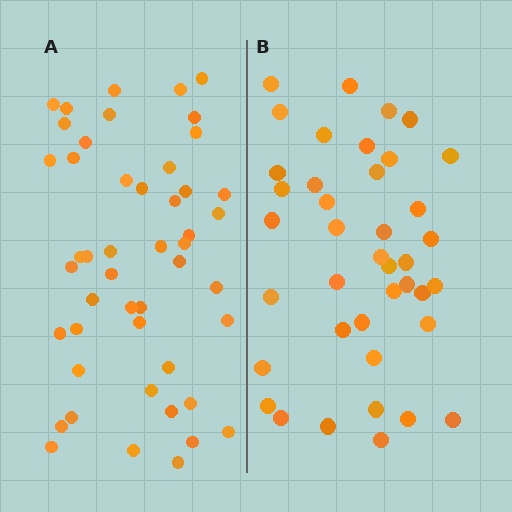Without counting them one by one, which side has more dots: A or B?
Region A (the left region) has more dots.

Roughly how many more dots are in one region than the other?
Region A has roughly 8 or so more dots than region B.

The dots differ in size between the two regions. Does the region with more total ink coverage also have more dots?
No. Region B has more total ink coverage because its dots are larger, but region A actually contains more individual dots. Total area can be misleading — the number of items is what matters here.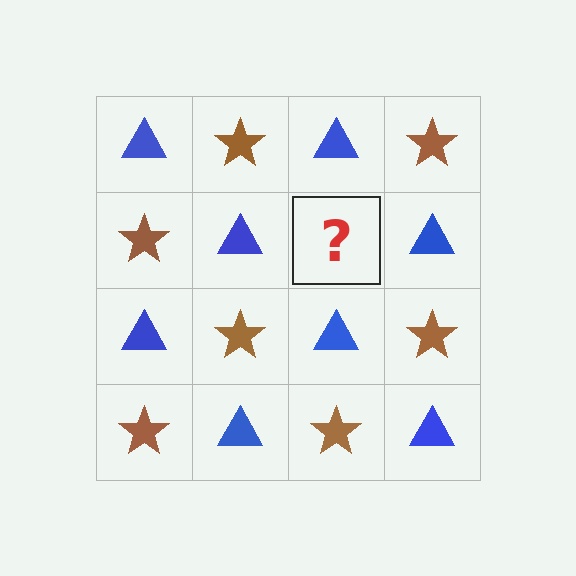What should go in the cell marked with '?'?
The missing cell should contain a brown star.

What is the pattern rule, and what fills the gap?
The rule is that it alternates blue triangle and brown star in a checkerboard pattern. The gap should be filled with a brown star.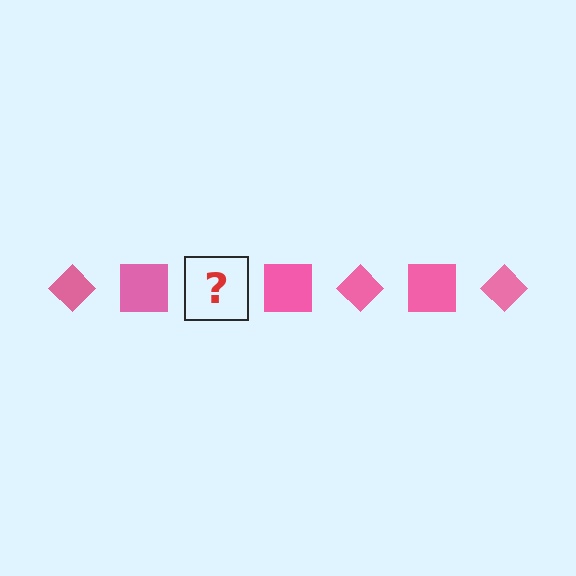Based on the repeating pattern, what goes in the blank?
The blank should be a pink diamond.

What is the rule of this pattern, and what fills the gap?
The rule is that the pattern cycles through diamond, square shapes in pink. The gap should be filled with a pink diamond.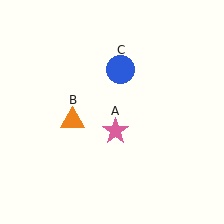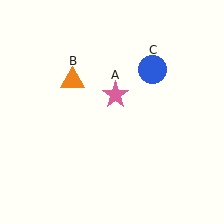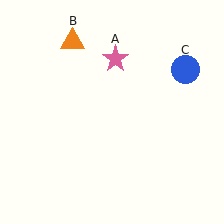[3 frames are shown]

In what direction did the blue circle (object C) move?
The blue circle (object C) moved right.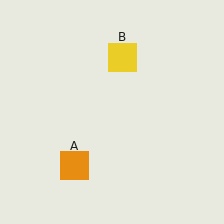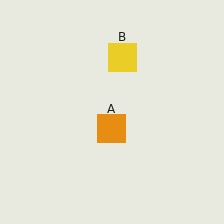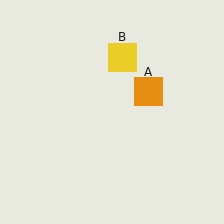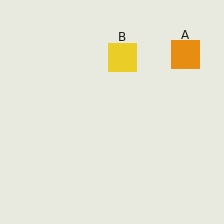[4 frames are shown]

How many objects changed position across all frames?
1 object changed position: orange square (object A).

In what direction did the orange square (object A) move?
The orange square (object A) moved up and to the right.